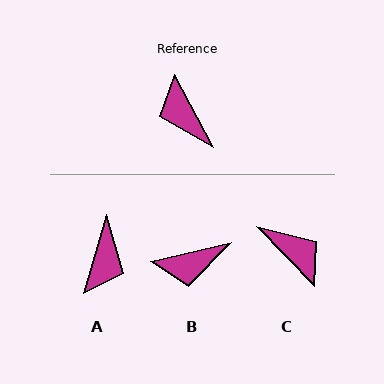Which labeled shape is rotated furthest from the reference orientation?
C, about 164 degrees away.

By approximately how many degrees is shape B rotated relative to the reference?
Approximately 76 degrees counter-clockwise.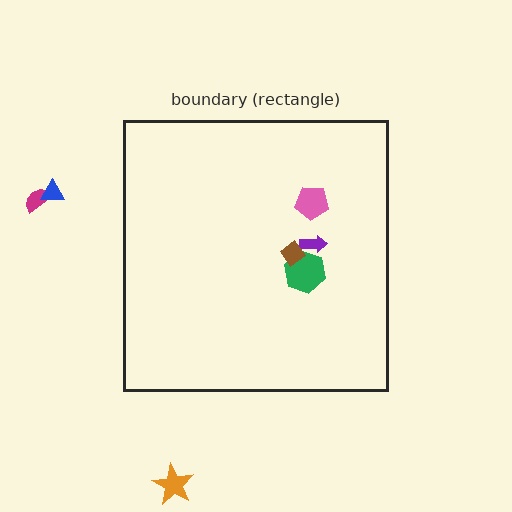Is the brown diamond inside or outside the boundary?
Inside.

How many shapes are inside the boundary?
4 inside, 3 outside.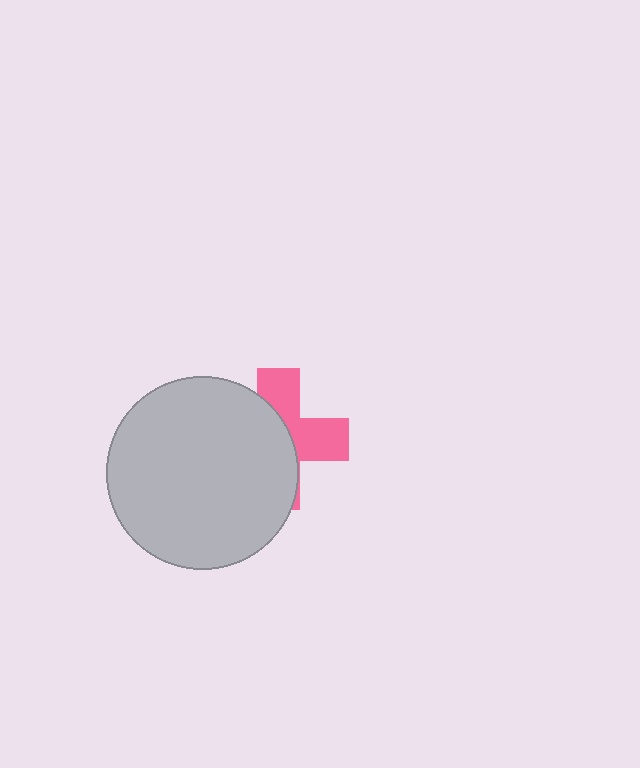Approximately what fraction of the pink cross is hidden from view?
Roughly 57% of the pink cross is hidden behind the light gray circle.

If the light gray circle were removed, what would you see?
You would see the complete pink cross.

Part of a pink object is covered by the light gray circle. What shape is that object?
It is a cross.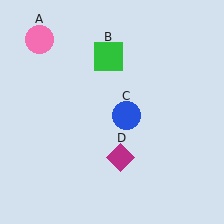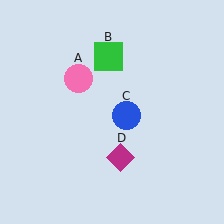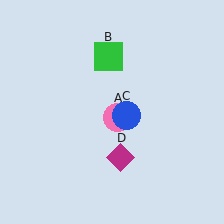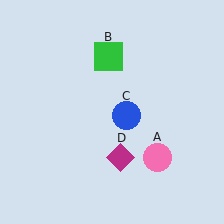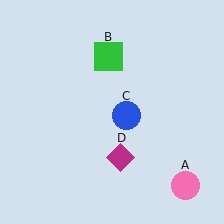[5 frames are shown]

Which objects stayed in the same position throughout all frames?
Green square (object B) and blue circle (object C) and magenta diamond (object D) remained stationary.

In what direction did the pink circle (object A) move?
The pink circle (object A) moved down and to the right.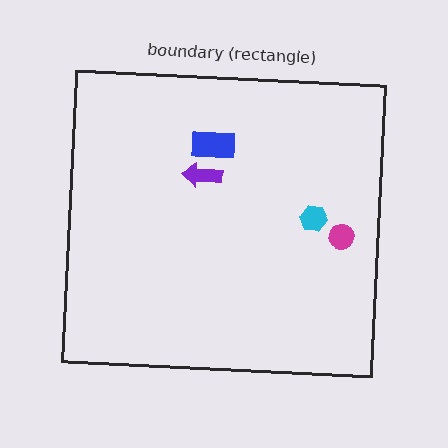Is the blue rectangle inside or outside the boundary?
Inside.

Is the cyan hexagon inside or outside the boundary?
Inside.